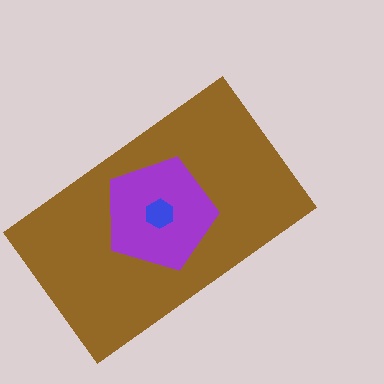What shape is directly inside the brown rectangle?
The purple pentagon.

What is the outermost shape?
The brown rectangle.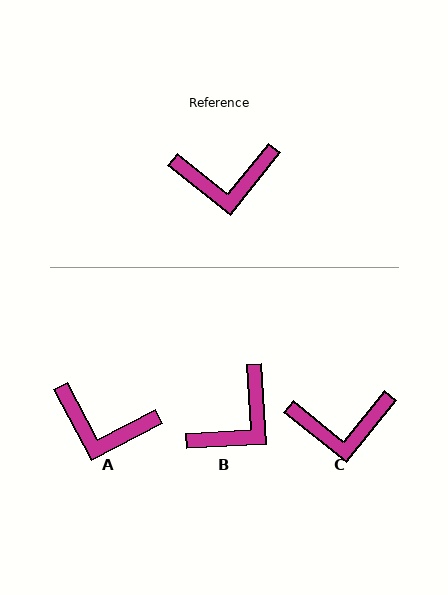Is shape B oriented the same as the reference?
No, it is off by about 42 degrees.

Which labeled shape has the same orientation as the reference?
C.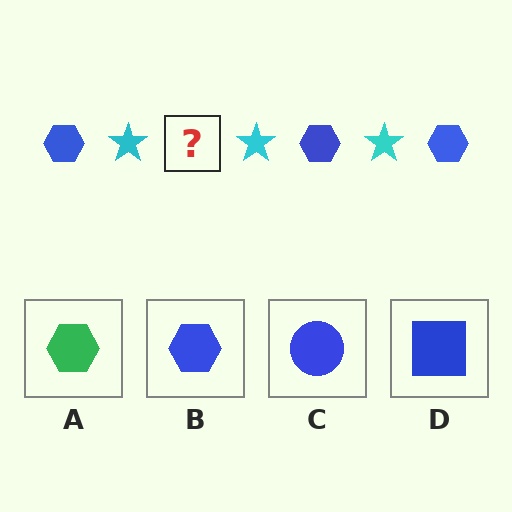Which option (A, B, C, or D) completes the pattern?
B.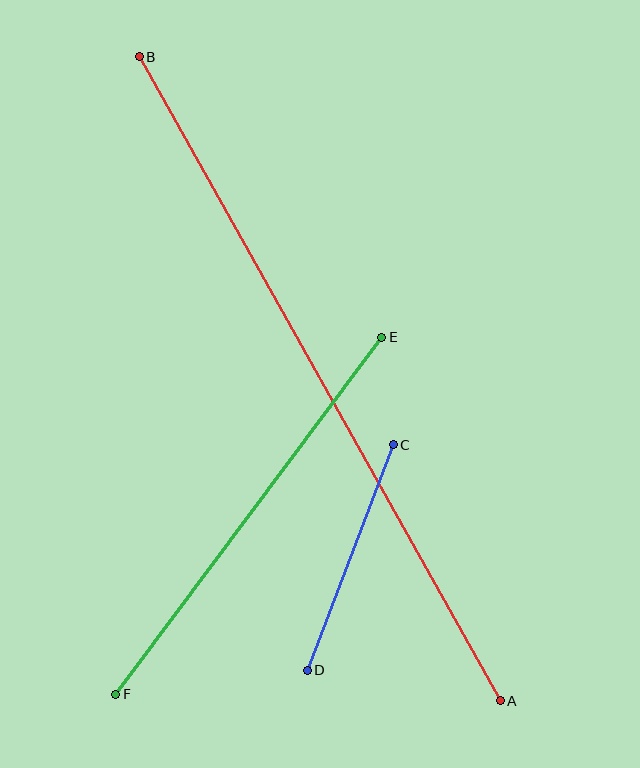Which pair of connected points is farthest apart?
Points A and B are farthest apart.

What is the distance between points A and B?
The distance is approximately 738 pixels.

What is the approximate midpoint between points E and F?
The midpoint is at approximately (249, 516) pixels.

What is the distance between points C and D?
The distance is approximately 241 pixels.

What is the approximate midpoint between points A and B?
The midpoint is at approximately (320, 379) pixels.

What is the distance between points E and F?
The distance is approximately 445 pixels.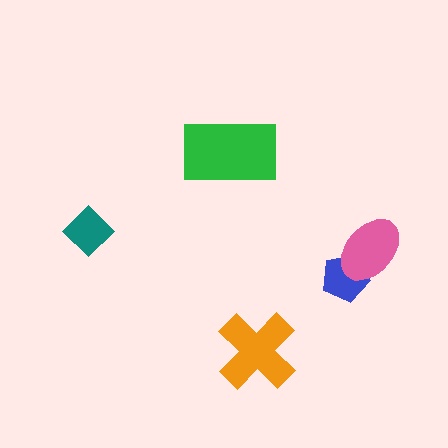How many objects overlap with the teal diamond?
0 objects overlap with the teal diamond.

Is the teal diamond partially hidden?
No, no other shape covers it.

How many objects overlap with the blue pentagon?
1 object overlaps with the blue pentagon.